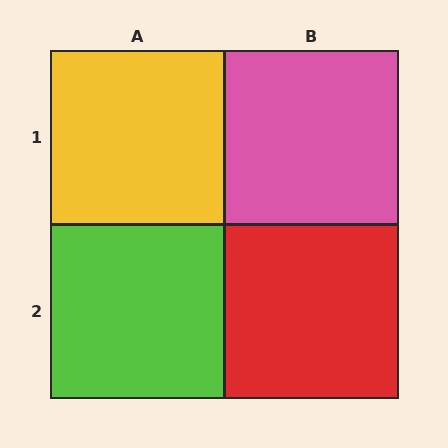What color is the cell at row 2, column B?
Red.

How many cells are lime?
1 cell is lime.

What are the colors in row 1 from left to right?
Yellow, pink.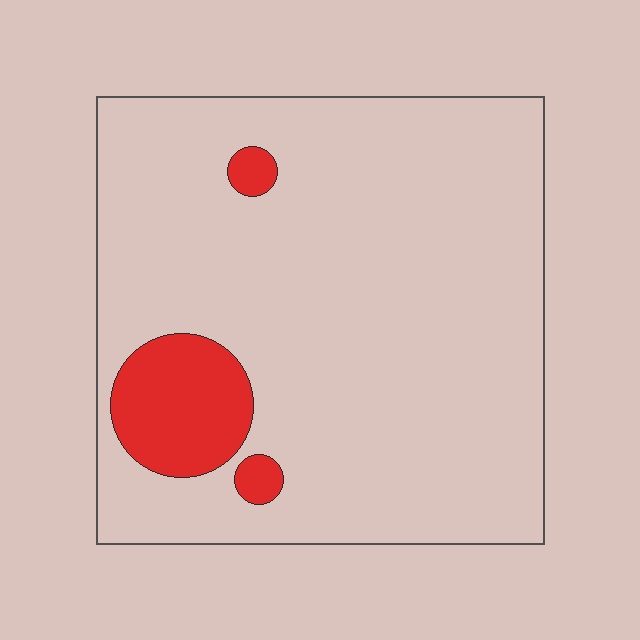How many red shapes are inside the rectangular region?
3.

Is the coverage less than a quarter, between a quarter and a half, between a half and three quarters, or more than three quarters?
Less than a quarter.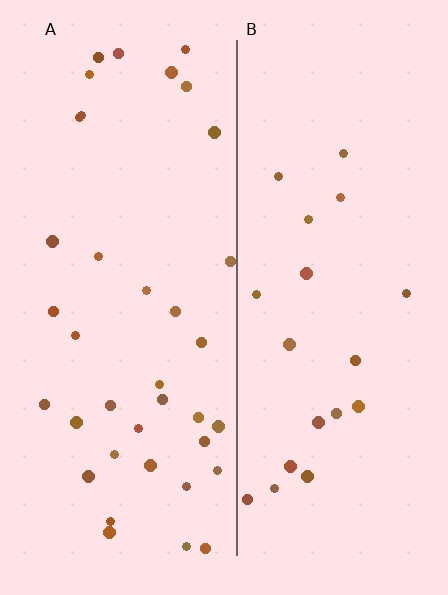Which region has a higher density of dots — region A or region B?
A (the left).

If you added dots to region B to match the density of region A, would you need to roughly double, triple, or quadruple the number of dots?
Approximately double.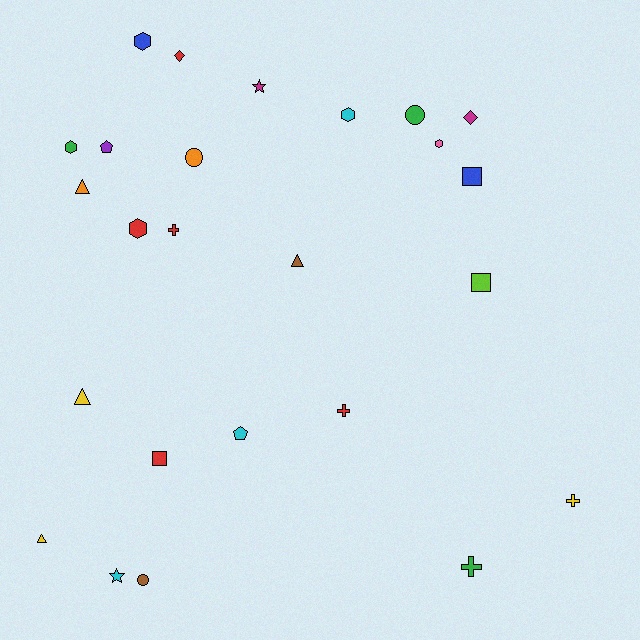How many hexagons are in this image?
There are 5 hexagons.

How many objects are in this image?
There are 25 objects.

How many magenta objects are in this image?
There are 2 magenta objects.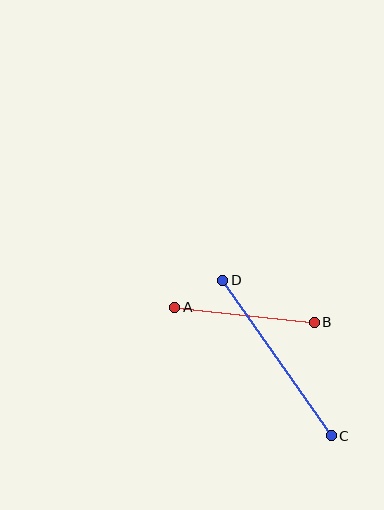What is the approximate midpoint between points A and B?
The midpoint is at approximately (244, 315) pixels.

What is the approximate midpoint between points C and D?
The midpoint is at approximately (277, 358) pixels.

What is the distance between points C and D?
The distance is approximately 190 pixels.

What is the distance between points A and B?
The distance is approximately 141 pixels.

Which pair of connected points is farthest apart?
Points C and D are farthest apart.